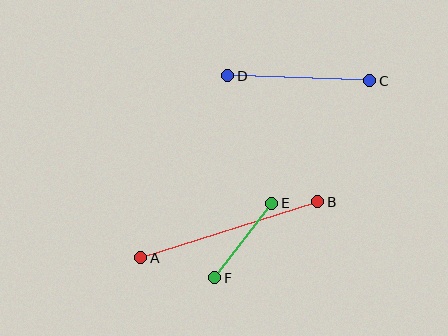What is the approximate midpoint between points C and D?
The midpoint is at approximately (299, 78) pixels.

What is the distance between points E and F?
The distance is approximately 94 pixels.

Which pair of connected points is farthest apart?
Points A and B are farthest apart.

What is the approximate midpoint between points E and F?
The midpoint is at approximately (243, 241) pixels.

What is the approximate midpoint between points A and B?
The midpoint is at approximately (229, 230) pixels.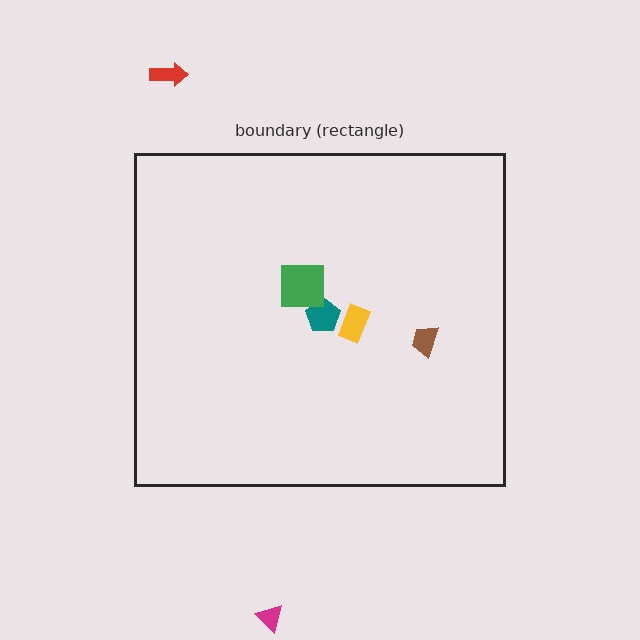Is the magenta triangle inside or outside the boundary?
Outside.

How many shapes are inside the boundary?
4 inside, 2 outside.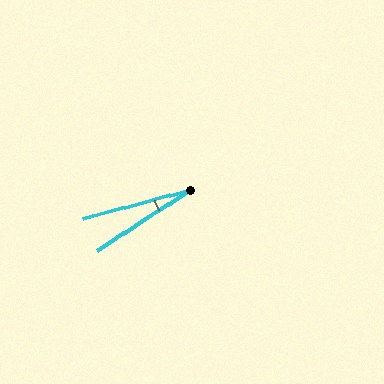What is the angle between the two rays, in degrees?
Approximately 18 degrees.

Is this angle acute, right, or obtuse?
It is acute.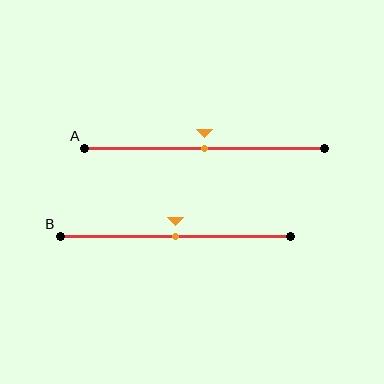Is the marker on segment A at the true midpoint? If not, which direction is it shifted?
Yes, the marker on segment A is at the true midpoint.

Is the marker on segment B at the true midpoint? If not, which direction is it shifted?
Yes, the marker on segment B is at the true midpoint.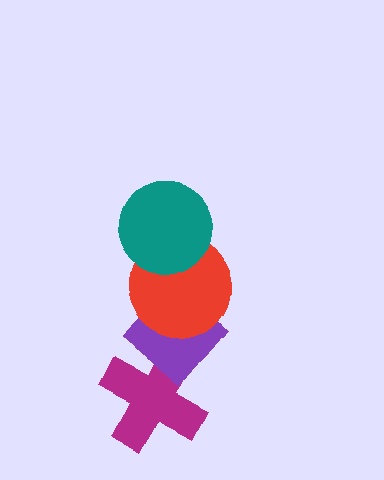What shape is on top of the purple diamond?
The red circle is on top of the purple diamond.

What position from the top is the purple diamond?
The purple diamond is 3rd from the top.